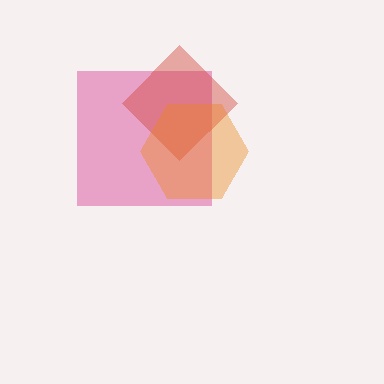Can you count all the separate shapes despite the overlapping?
Yes, there are 3 separate shapes.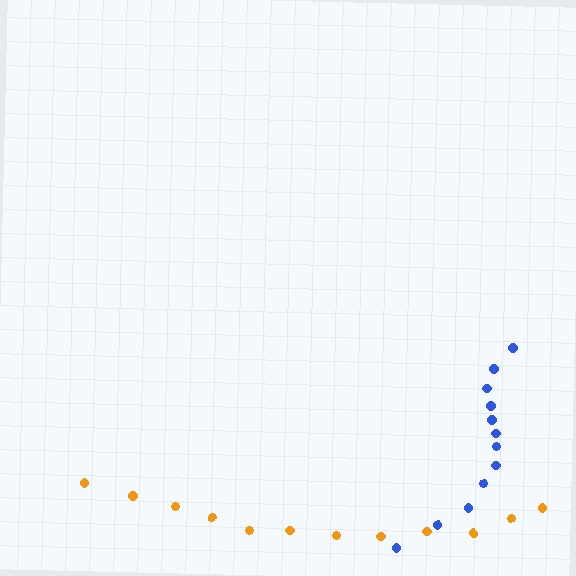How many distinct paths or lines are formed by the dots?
There are 2 distinct paths.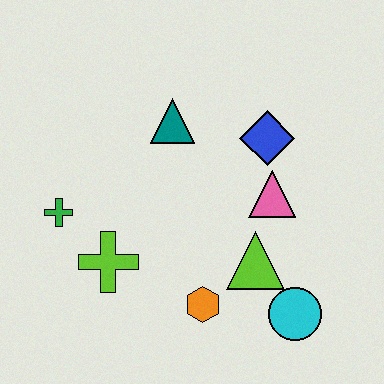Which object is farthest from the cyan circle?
The green cross is farthest from the cyan circle.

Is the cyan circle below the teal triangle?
Yes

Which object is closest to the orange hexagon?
The lime triangle is closest to the orange hexagon.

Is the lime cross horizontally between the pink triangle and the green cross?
Yes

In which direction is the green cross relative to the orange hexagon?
The green cross is to the left of the orange hexagon.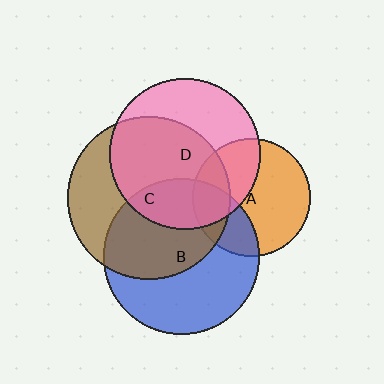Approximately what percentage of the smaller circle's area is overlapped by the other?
Approximately 40%.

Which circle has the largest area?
Circle C (brown).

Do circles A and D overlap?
Yes.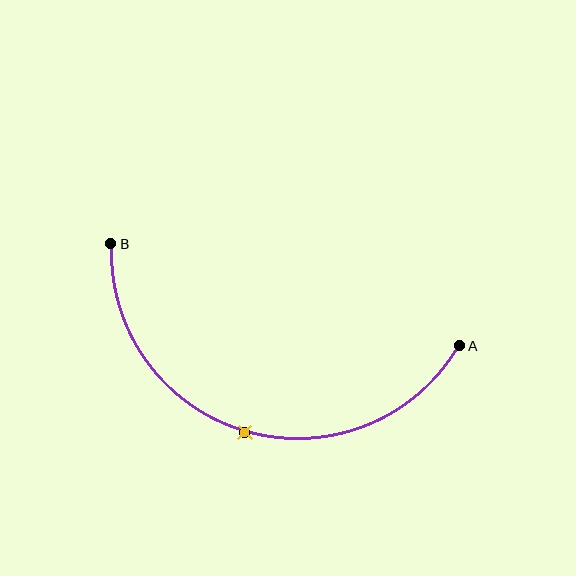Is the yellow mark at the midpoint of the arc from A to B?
Yes. The yellow mark lies on the arc at equal arc-length from both A and B — it is the arc midpoint.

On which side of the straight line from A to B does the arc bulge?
The arc bulges below the straight line connecting A and B.